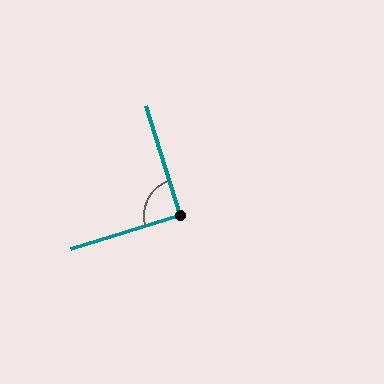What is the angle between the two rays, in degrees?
Approximately 90 degrees.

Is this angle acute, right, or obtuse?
It is approximately a right angle.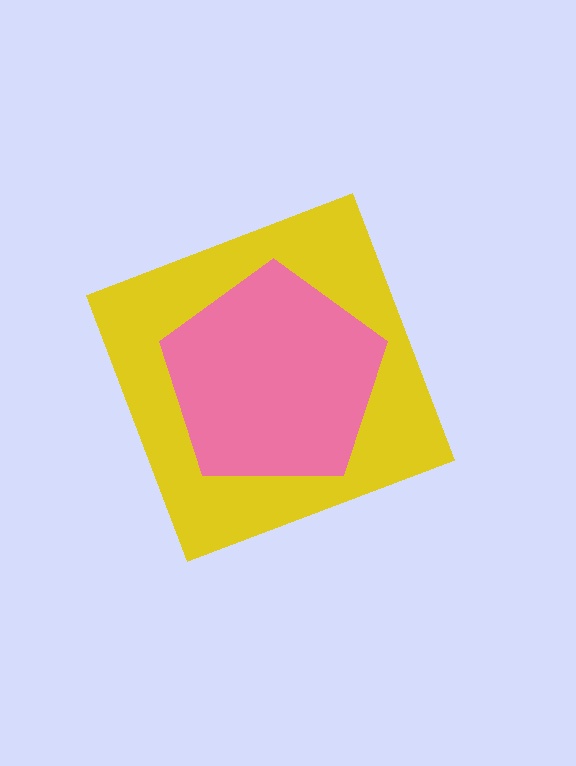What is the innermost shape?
The pink pentagon.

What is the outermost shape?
The yellow diamond.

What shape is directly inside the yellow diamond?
The pink pentagon.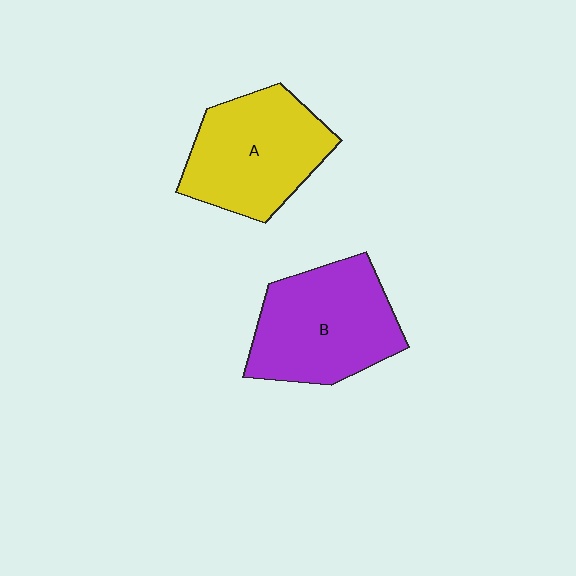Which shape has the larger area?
Shape B (purple).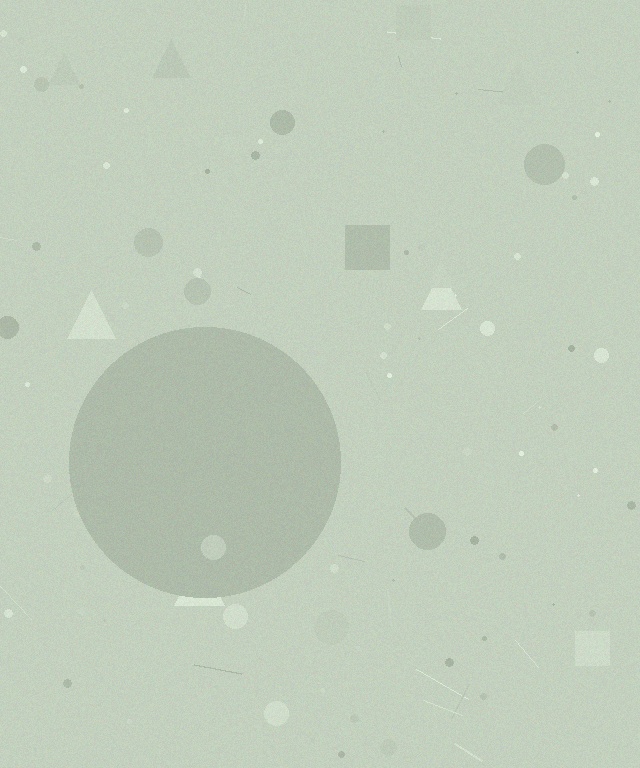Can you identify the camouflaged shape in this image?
The camouflaged shape is a circle.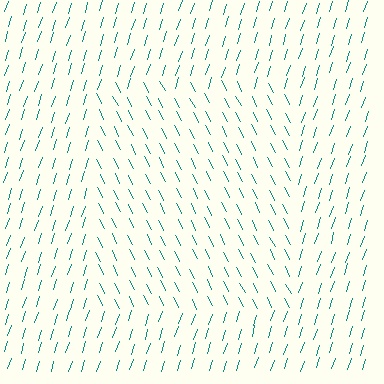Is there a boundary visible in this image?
Yes, there is a texture boundary formed by a change in line orientation.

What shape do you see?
I see a rectangle.